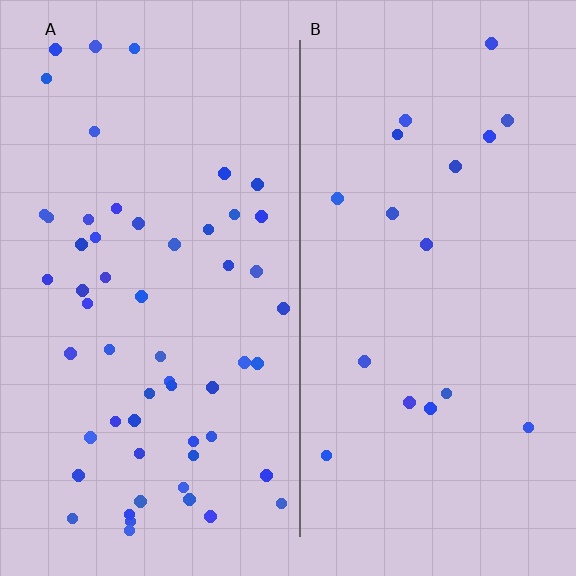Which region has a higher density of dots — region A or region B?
A (the left).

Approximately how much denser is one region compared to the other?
Approximately 3.2× — region A over region B.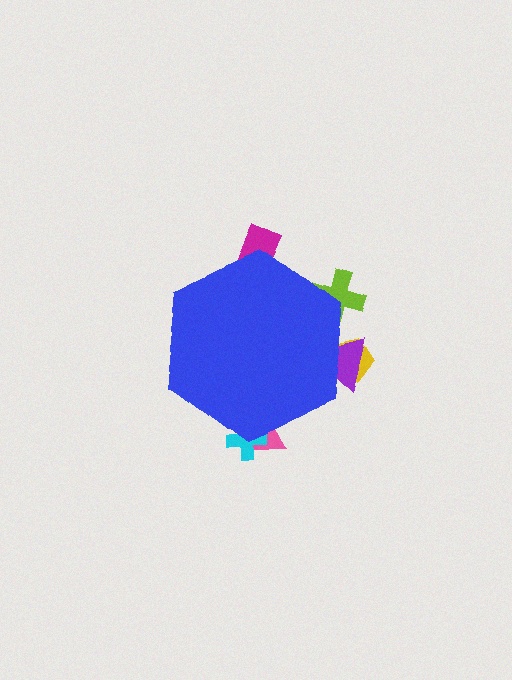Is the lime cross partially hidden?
Yes, the lime cross is partially hidden behind the blue hexagon.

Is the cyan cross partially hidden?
Yes, the cyan cross is partially hidden behind the blue hexagon.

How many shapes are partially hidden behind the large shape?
6 shapes are partially hidden.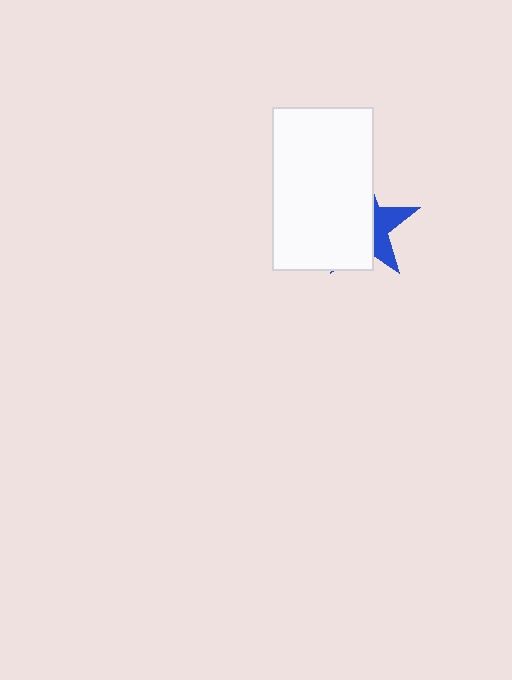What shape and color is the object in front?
The object in front is a white rectangle.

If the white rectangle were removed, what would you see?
You would see the complete blue star.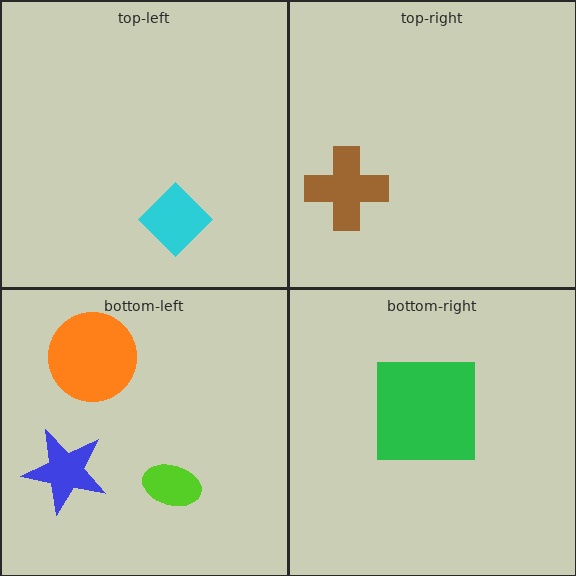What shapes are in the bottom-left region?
The blue star, the lime ellipse, the orange circle.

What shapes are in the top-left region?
The cyan diamond.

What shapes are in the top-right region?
The brown cross.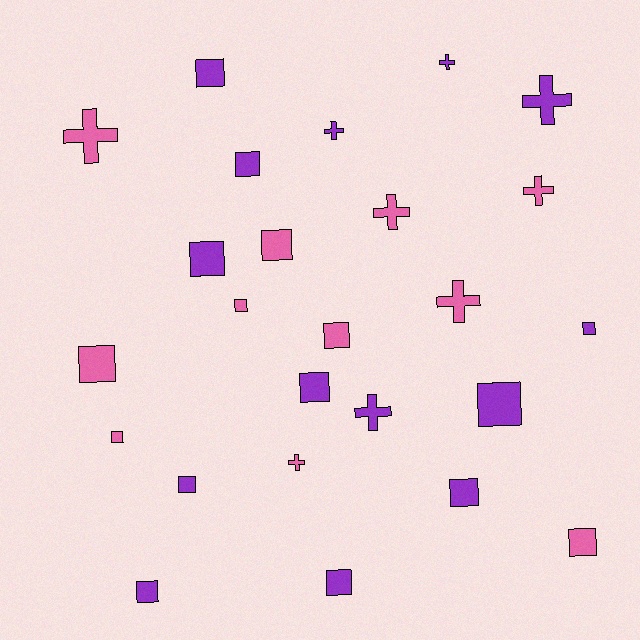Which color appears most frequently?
Purple, with 14 objects.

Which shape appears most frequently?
Square, with 16 objects.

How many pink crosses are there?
There are 5 pink crosses.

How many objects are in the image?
There are 25 objects.